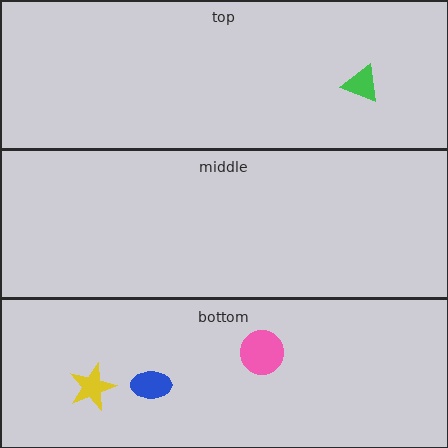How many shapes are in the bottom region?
3.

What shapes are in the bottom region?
The blue ellipse, the yellow star, the pink circle.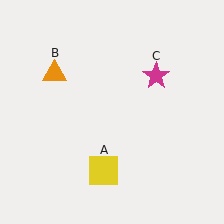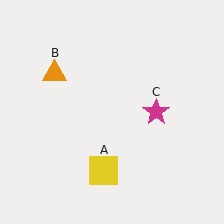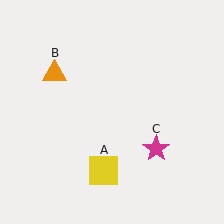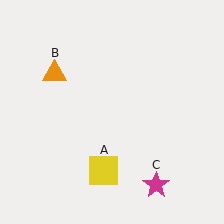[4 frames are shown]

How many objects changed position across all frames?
1 object changed position: magenta star (object C).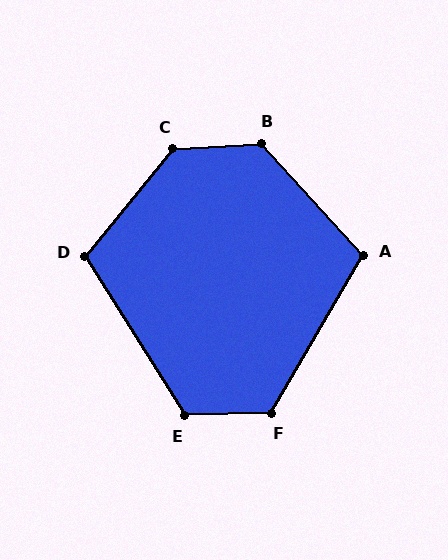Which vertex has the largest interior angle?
C, at approximately 132 degrees.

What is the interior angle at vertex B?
Approximately 129 degrees (obtuse).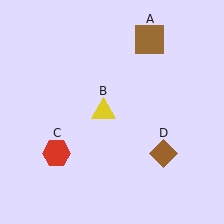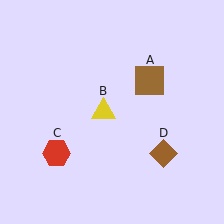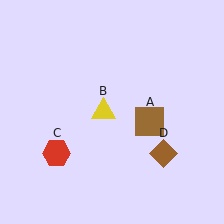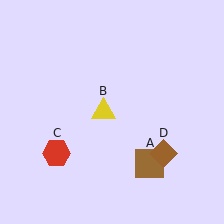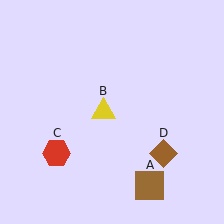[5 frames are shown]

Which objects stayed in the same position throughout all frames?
Yellow triangle (object B) and red hexagon (object C) and brown diamond (object D) remained stationary.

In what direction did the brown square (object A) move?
The brown square (object A) moved down.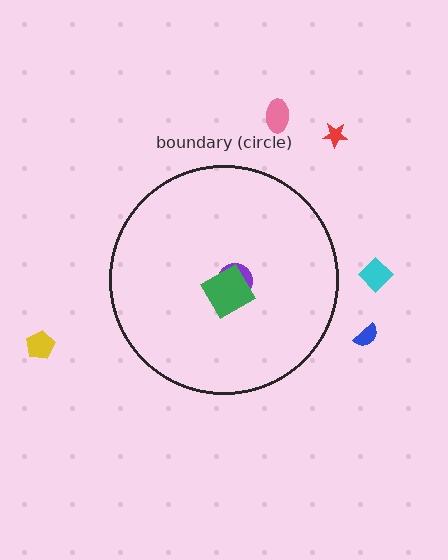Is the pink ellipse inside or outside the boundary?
Outside.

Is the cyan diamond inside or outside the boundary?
Outside.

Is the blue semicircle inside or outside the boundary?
Outside.